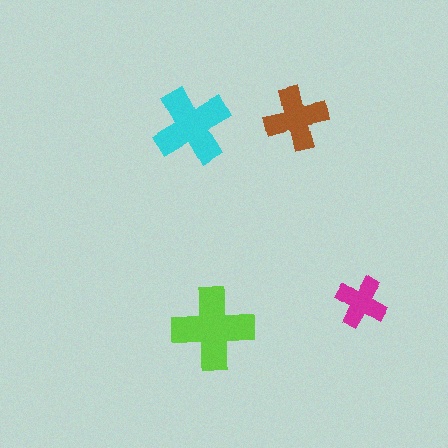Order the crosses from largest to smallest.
the lime one, the cyan one, the brown one, the magenta one.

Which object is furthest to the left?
The cyan cross is leftmost.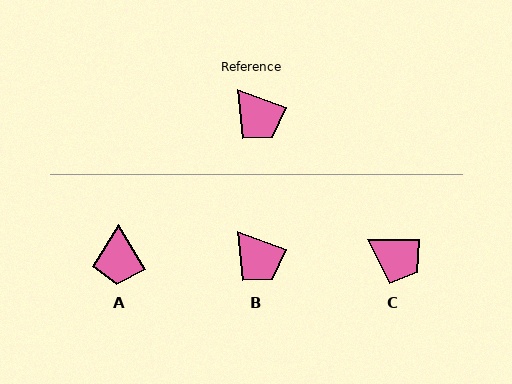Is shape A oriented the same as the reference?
No, it is off by about 39 degrees.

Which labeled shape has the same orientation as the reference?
B.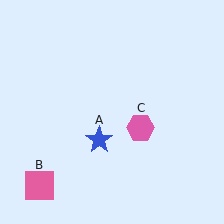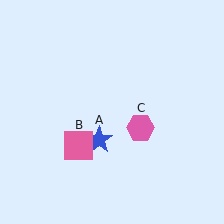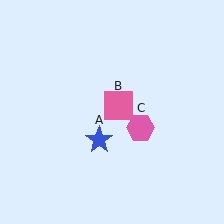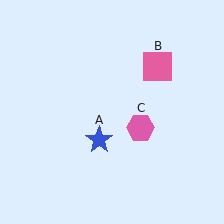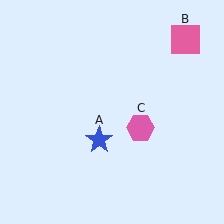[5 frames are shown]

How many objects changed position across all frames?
1 object changed position: pink square (object B).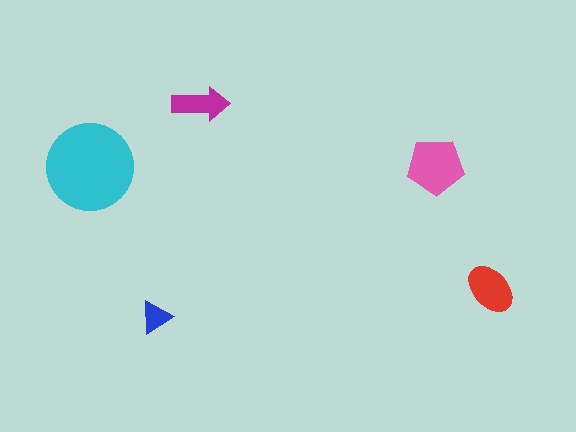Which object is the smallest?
The blue triangle.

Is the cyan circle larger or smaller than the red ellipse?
Larger.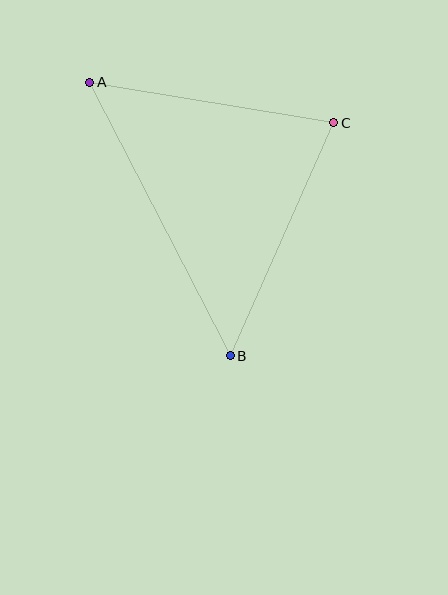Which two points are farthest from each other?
Points A and B are farthest from each other.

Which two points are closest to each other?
Points A and C are closest to each other.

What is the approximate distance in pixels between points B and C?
The distance between B and C is approximately 255 pixels.